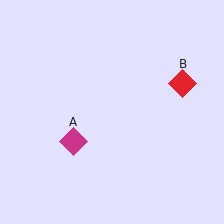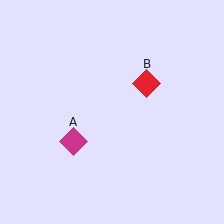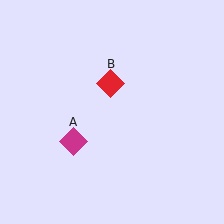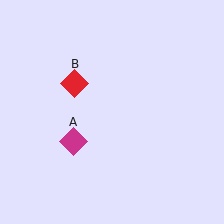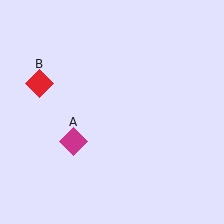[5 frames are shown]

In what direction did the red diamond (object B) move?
The red diamond (object B) moved left.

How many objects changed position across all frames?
1 object changed position: red diamond (object B).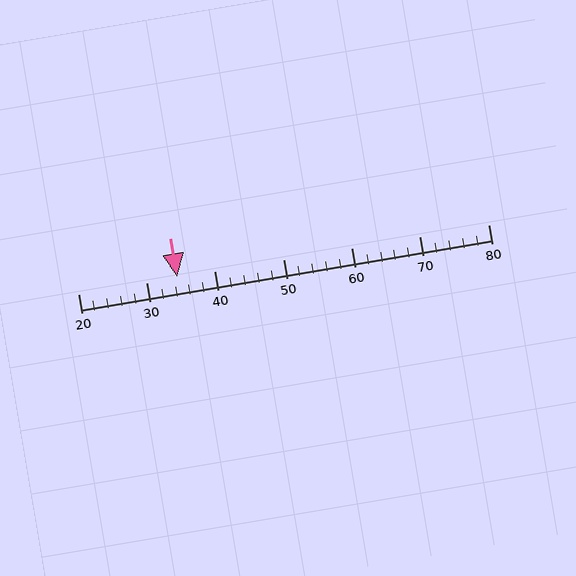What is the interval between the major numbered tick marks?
The major tick marks are spaced 10 units apart.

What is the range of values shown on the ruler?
The ruler shows values from 20 to 80.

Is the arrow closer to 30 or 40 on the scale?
The arrow is closer to 30.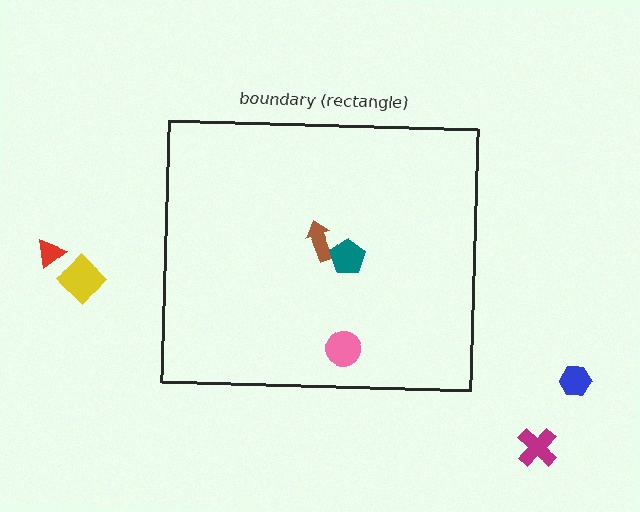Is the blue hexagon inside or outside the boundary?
Outside.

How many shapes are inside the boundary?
3 inside, 4 outside.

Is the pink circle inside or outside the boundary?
Inside.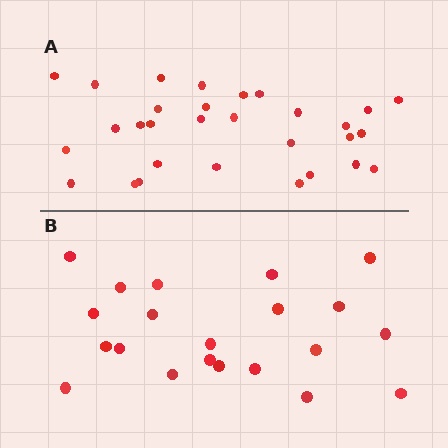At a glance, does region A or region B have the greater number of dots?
Region A (the top region) has more dots.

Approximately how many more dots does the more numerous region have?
Region A has roughly 8 or so more dots than region B.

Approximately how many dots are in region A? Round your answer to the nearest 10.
About 30 dots.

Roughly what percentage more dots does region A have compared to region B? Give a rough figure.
About 45% more.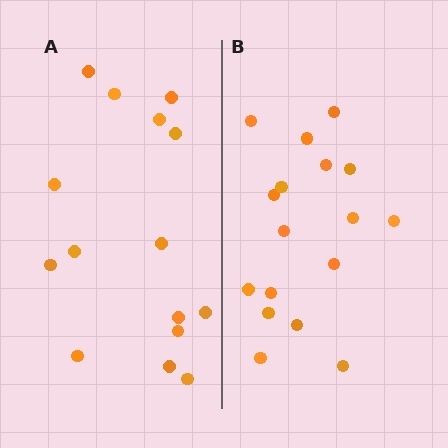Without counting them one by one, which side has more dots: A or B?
Region B (the right region) has more dots.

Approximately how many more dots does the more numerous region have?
Region B has just a few more — roughly 2 or 3 more dots than region A.